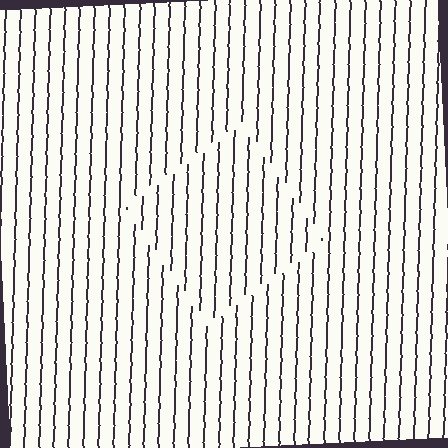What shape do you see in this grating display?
An illusory square. The interior of the shape contains the same grating, shifted by half a period — the contour is defined by the phase discontinuity where line-ends from the inner and outer gratings abut.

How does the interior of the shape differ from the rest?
The interior of the shape contains the same grating, shifted by half a period — the contour is defined by the phase discontinuity where line-ends from the inner and outer gratings abut.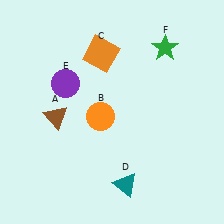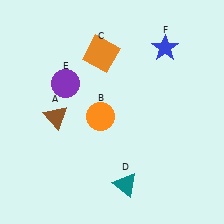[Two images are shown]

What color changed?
The star (F) changed from green in Image 1 to blue in Image 2.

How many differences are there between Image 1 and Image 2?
There is 1 difference between the two images.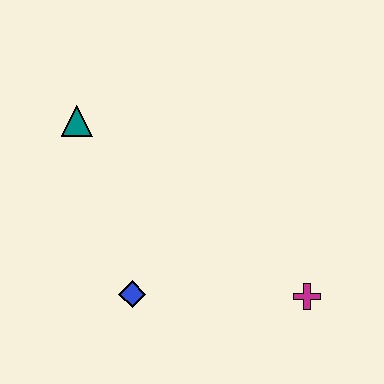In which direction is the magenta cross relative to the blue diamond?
The magenta cross is to the right of the blue diamond.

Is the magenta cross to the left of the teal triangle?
No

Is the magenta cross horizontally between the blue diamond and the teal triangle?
No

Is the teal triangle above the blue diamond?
Yes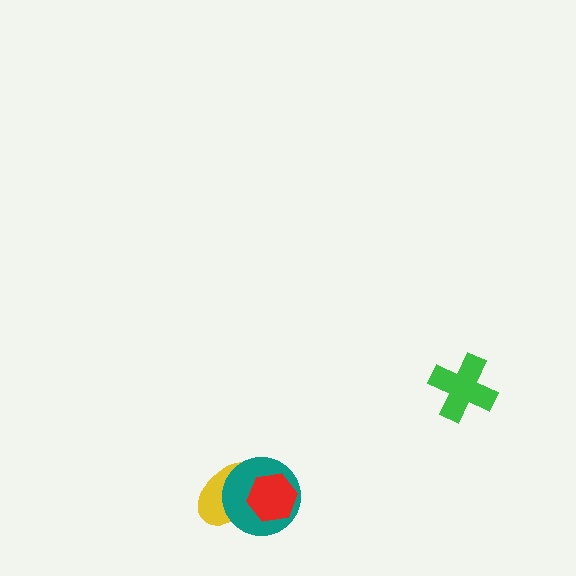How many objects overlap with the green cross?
0 objects overlap with the green cross.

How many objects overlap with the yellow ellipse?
2 objects overlap with the yellow ellipse.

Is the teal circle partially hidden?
Yes, it is partially covered by another shape.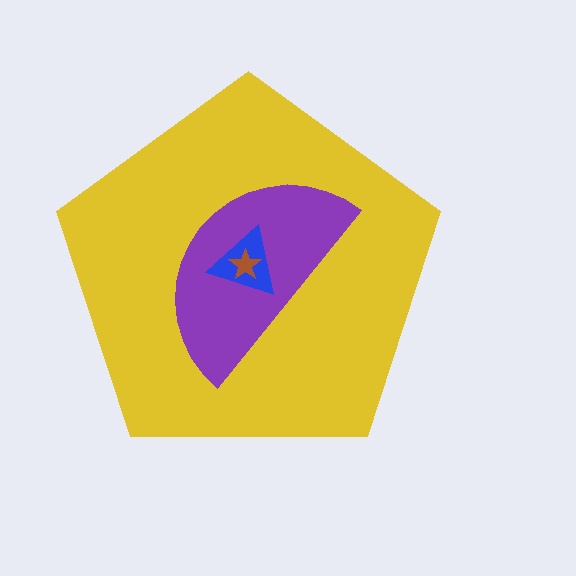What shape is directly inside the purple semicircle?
The blue triangle.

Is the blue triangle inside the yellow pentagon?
Yes.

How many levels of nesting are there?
4.